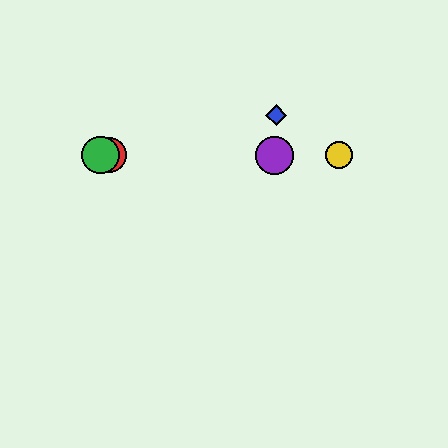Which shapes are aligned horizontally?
The red circle, the green circle, the yellow circle, the purple circle are aligned horizontally.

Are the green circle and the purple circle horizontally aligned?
Yes, both are at y≈155.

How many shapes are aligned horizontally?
4 shapes (the red circle, the green circle, the yellow circle, the purple circle) are aligned horizontally.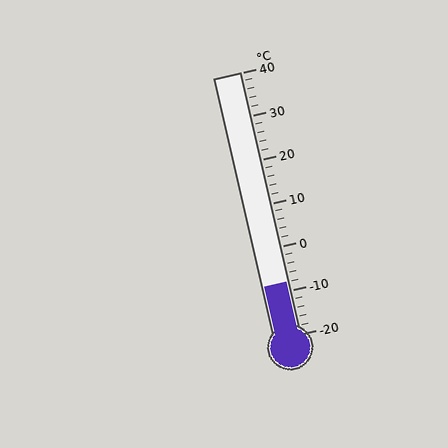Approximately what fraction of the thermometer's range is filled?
The thermometer is filled to approximately 20% of its range.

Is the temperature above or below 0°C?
The temperature is below 0°C.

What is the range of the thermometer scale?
The thermometer scale ranges from -20°C to 40°C.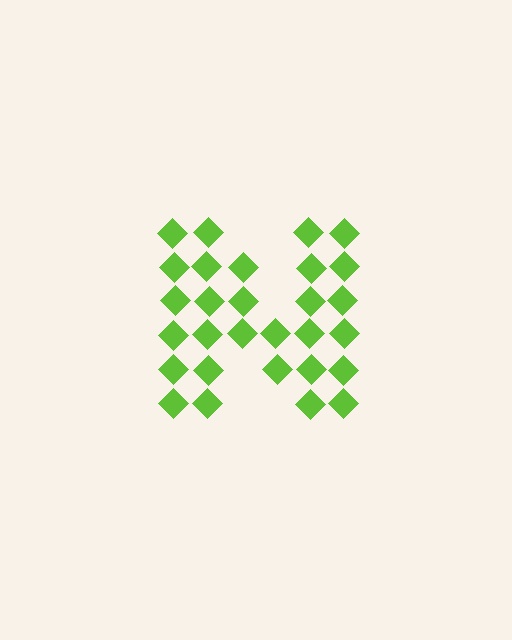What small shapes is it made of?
It is made of small diamonds.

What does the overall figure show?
The overall figure shows the letter N.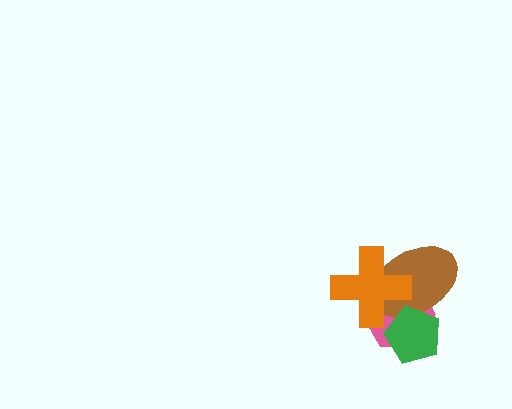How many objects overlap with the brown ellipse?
3 objects overlap with the brown ellipse.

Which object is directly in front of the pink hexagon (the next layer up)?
The brown ellipse is directly in front of the pink hexagon.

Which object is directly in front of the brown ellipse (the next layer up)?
The green pentagon is directly in front of the brown ellipse.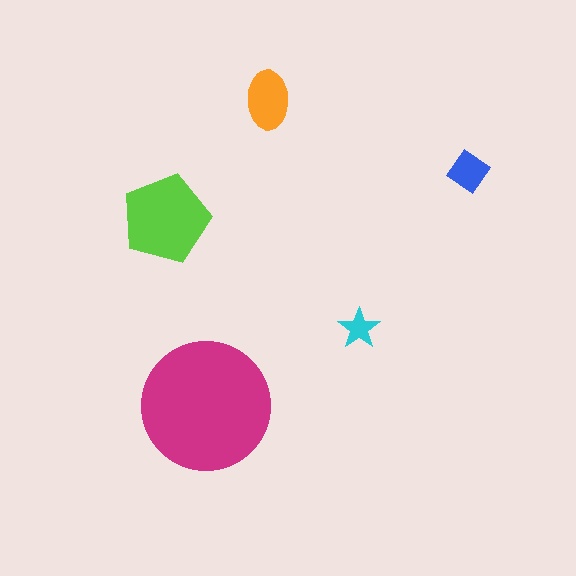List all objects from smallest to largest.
The cyan star, the blue diamond, the orange ellipse, the lime pentagon, the magenta circle.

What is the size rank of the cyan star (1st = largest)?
5th.